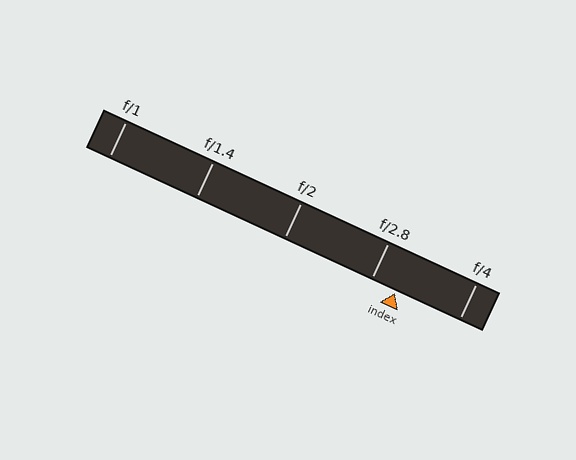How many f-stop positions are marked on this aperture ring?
There are 5 f-stop positions marked.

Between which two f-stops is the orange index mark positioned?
The index mark is between f/2.8 and f/4.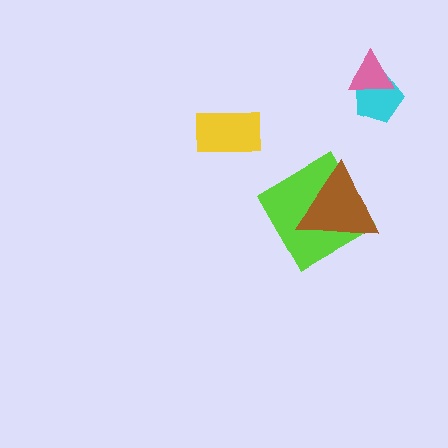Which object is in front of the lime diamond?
The brown triangle is in front of the lime diamond.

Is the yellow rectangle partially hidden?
No, no other shape covers it.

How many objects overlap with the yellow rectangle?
0 objects overlap with the yellow rectangle.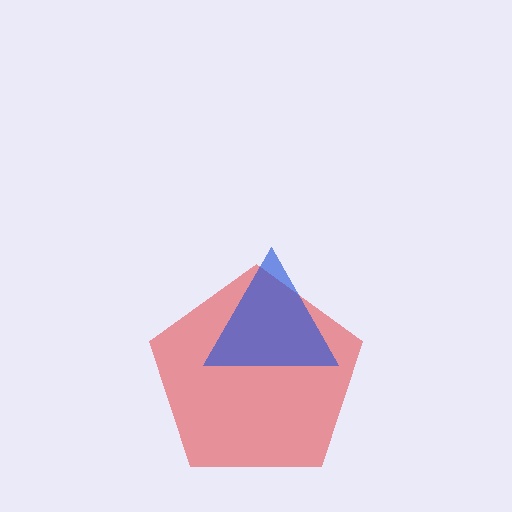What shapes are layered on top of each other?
The layered shapes are: a red pentagon, a blue triangle.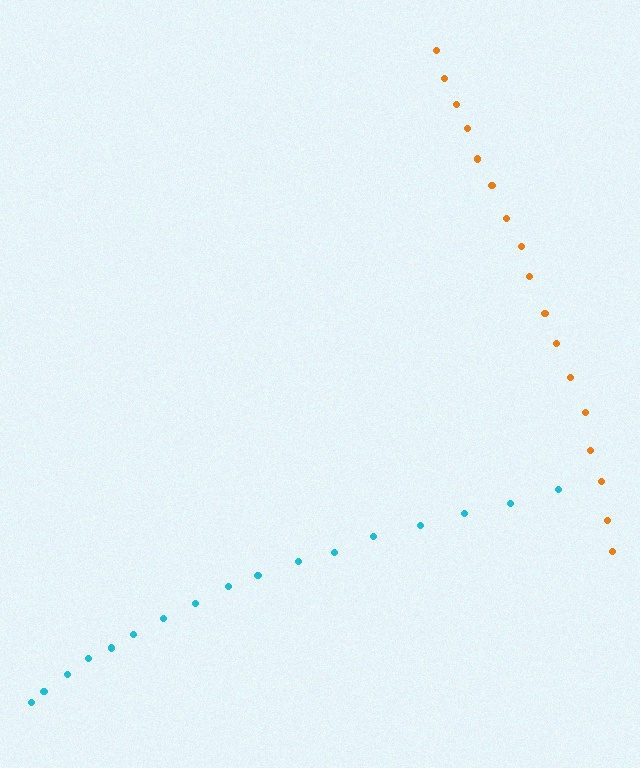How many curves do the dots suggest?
There are 2 distinct paths.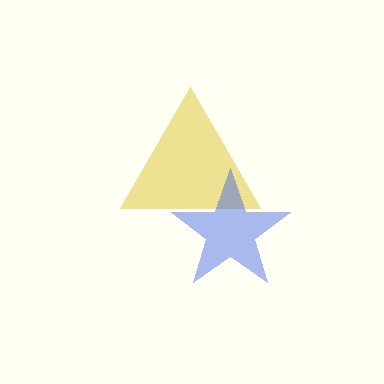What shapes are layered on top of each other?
The layered shapes are: a yellow triangle, a blue star.